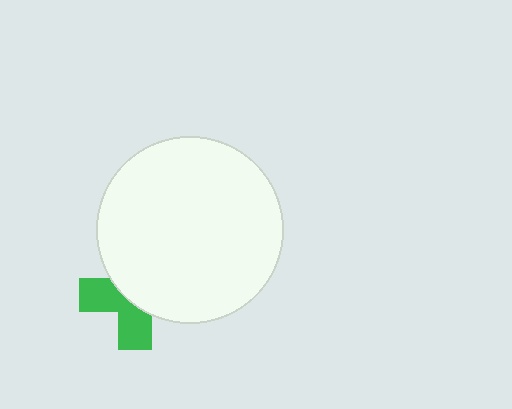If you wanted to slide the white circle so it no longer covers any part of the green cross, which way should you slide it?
Slide it toward the upper-right — that is the most direct way to separate the two shapes.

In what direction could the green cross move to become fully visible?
The green cross could move toward the lower-left. That would shift it out from behind the white circle entirely.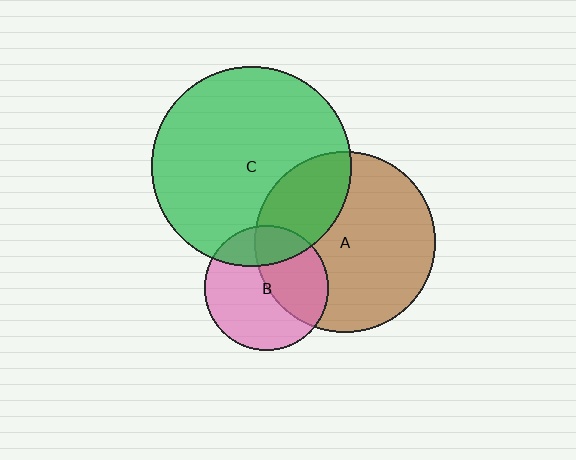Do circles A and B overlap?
Yes.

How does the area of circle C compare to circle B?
Approximately 2.6 times.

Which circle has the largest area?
Circle C (green).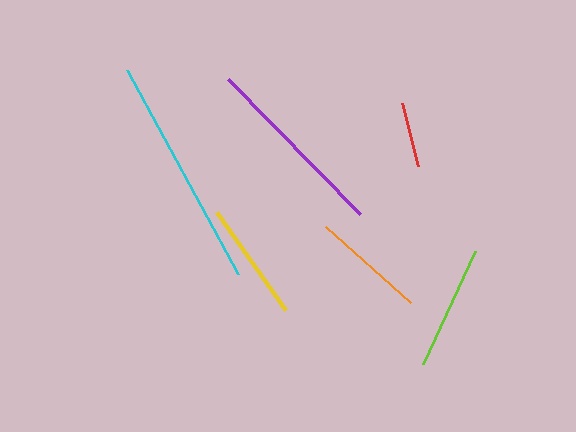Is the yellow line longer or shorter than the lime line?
The lime line is longer than the yellow line.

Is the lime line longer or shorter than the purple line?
The purple line is longer than the lime line.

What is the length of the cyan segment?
The cyan segment is approximately 232 pixels long.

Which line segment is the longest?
The cyan line is the longest at approximately 232 pixels.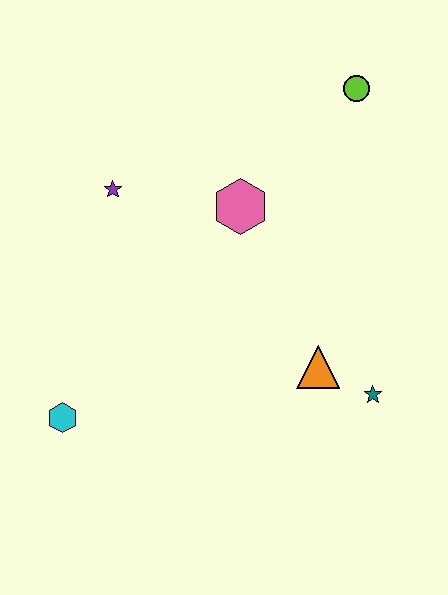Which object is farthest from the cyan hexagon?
The lime circle is farthest from the cyan hexagon.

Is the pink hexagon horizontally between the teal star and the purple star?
Yes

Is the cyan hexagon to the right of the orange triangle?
No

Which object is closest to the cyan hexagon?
The purple star is closest to the cyan hexagon.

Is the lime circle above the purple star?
Yes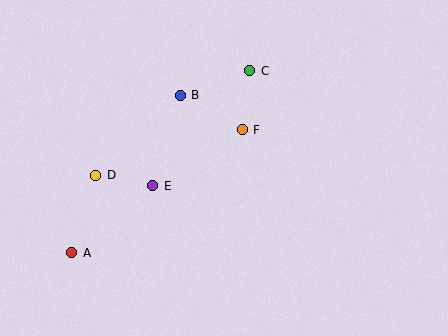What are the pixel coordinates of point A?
Point A is at (72, 253).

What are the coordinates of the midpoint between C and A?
The midpoint between C and A is at (161, 162).